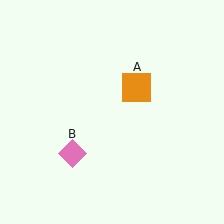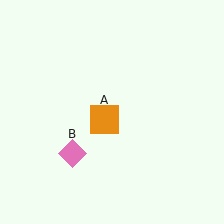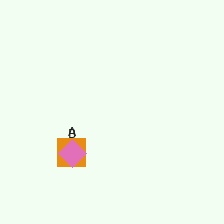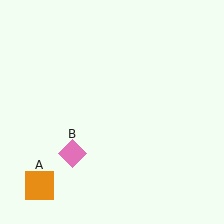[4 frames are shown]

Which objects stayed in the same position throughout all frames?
Pink diamond (object B) remained stationary.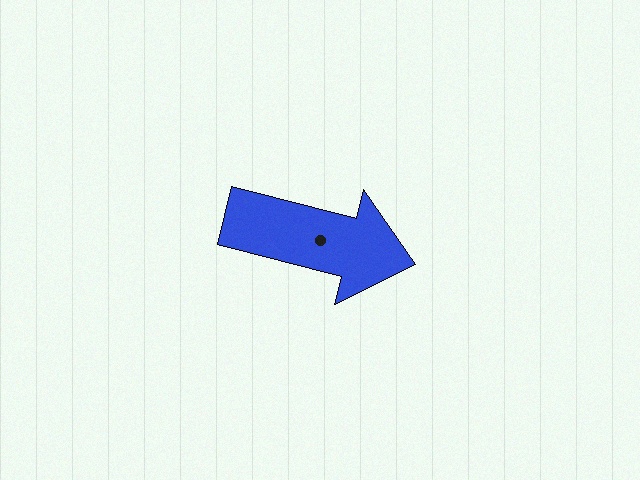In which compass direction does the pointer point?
East.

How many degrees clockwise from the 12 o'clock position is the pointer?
Approximately 104 degrees.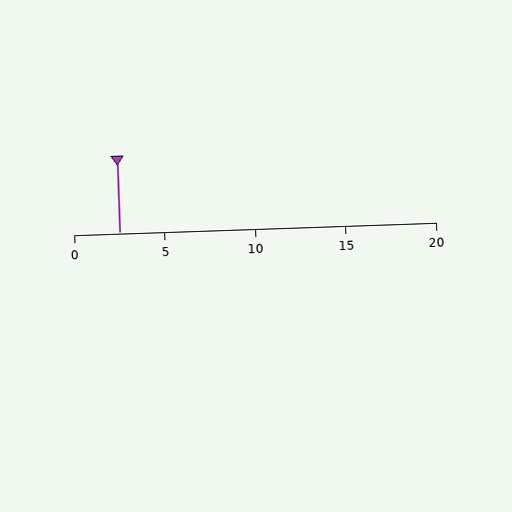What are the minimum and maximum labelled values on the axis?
The axis runs from 0 to 20.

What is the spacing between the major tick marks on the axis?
The major ticks are spaced 5 apart.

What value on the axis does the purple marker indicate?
The marker indicates approximately 2.5.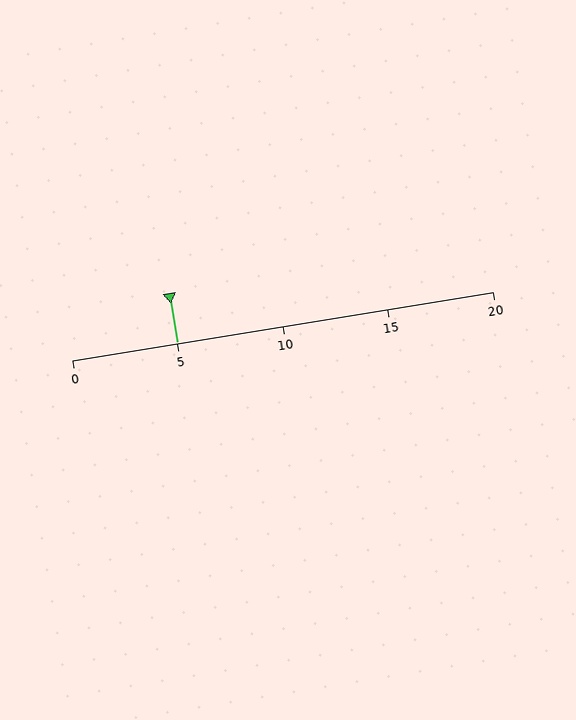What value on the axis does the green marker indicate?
The marker indicates approximately 5.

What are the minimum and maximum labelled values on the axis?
The axis runs from 0 to 20.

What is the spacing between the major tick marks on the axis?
The major ticks are spaced 5 apart.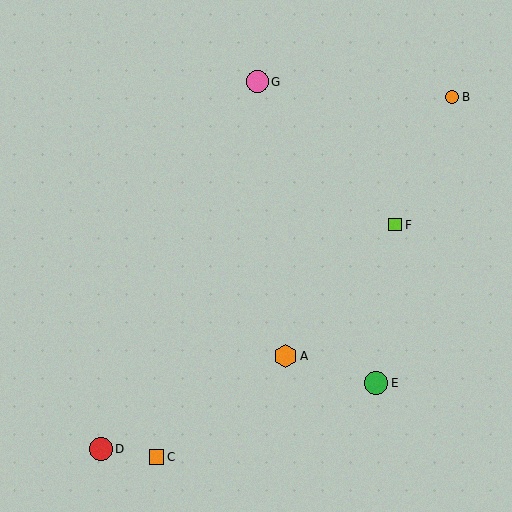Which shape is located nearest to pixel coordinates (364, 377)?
The green circle (labeled E) at (376, 383) is nearest to that location.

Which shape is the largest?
The green circle (labeled E) is the largest.